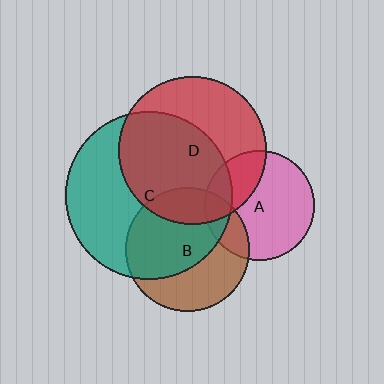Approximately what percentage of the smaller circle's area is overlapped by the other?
Approximately 15%.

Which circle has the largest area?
Circle C (teal).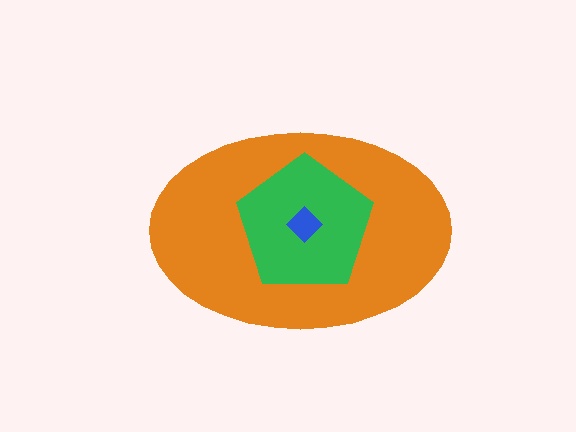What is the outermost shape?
The orange ellipse.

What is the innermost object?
The blue diamond.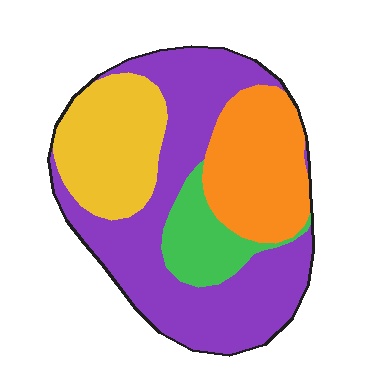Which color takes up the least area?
Green, at roughly 10%.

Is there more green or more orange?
Orange.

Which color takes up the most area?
Purple, at roughly 45%.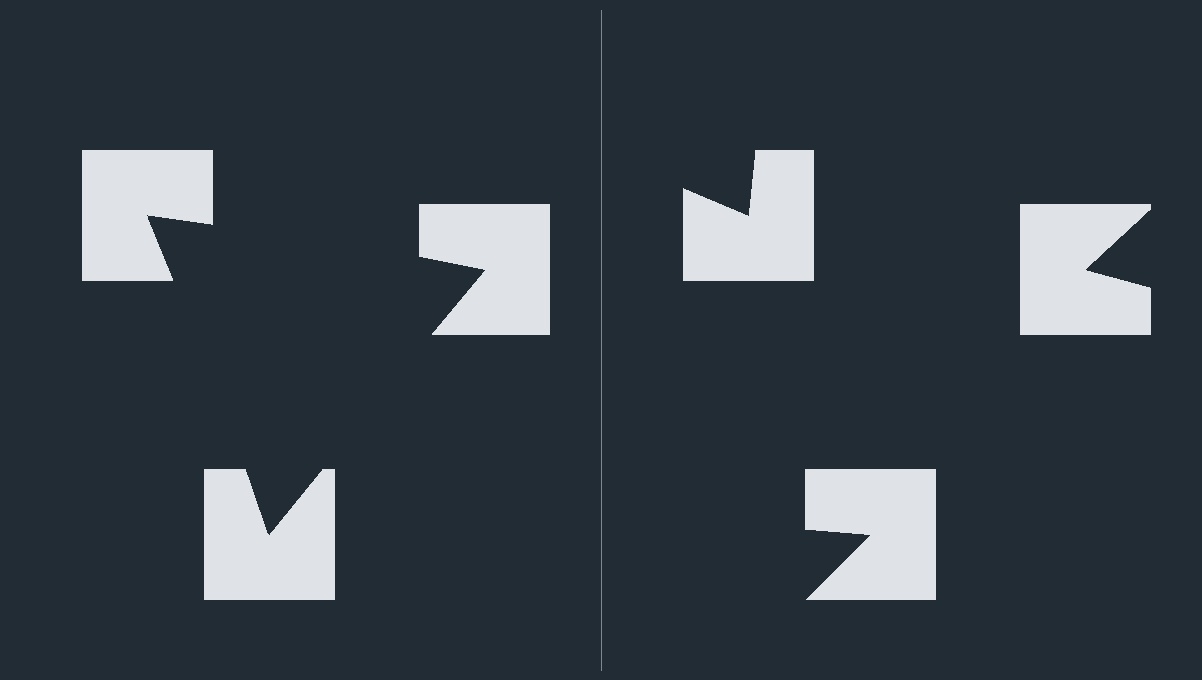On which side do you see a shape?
An illusory triangle appears on the left side. On the right side the wedge cuts are rotated, so no coherent shape forms.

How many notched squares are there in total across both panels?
6 — 3 on each side.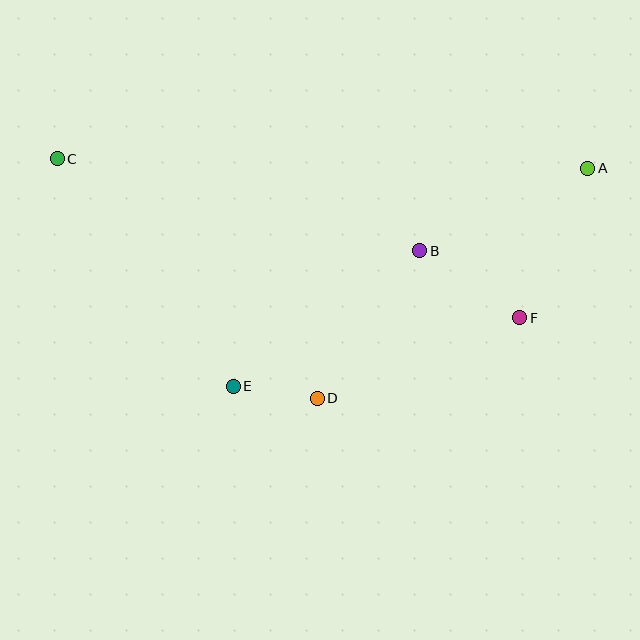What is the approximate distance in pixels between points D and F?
The distance between D and F is approximately 218 pixels.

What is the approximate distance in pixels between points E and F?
The distance between E and F is approximately 295 pixels.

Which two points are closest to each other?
Points D and E are closest to each other.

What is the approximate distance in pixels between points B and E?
The distance between B and E is approximately 231 pixels.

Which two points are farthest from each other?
Points A and C are farthest from each other.